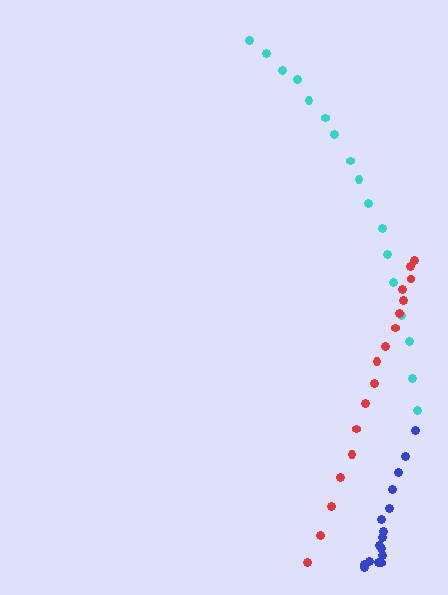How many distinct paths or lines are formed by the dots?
There are 3 distinct paths.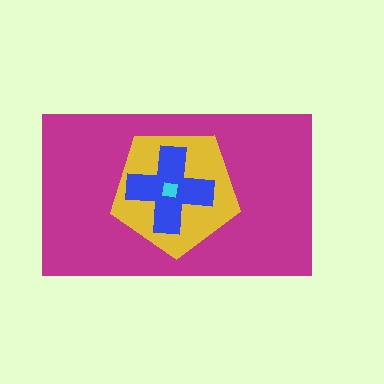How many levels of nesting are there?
4.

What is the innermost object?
The cyan square.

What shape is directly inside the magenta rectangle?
The yellow pentagon.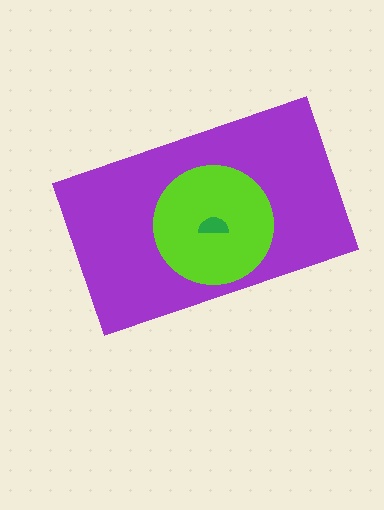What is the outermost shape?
The purple rectangle.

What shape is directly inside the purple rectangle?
The lime circle.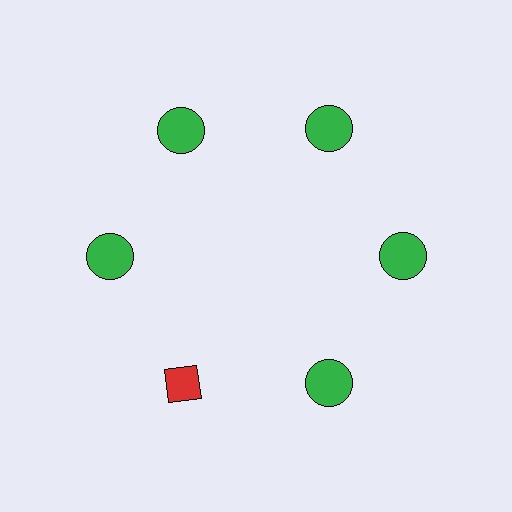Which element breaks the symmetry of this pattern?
The red diamond at roughly the 7 o'clock position breaks the symmetry. All other shapes are green circles.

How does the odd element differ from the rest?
It differs in both color (red instead of green) and shape (diamond instead of circle).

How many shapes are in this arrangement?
There are 6 shapes arranged in a ring pattern.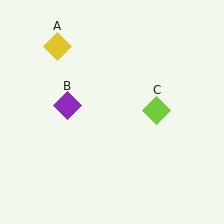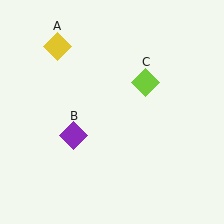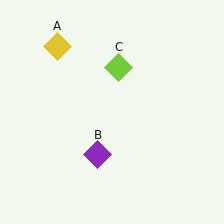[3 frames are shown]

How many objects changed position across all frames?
2 objects changed position: purple diamond (object B), lime diamond (object C).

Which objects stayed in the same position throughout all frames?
Yellow diamond (object A) remained stationary.